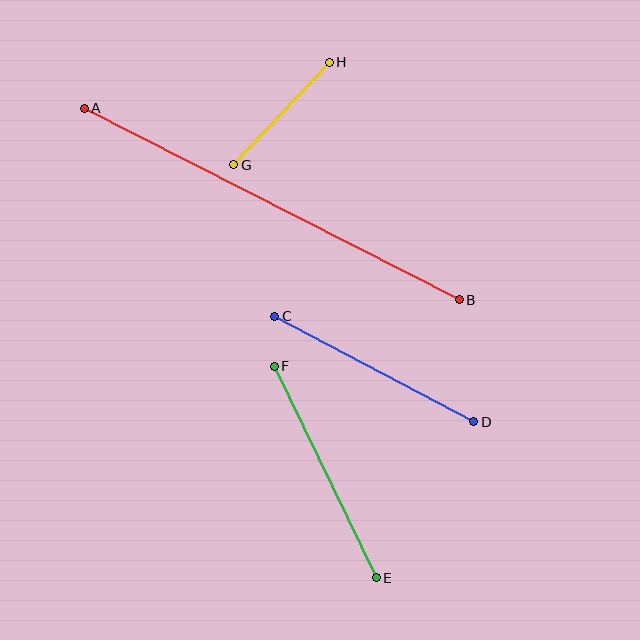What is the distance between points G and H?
The distance is approximately 140 pixels.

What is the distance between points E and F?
The distance is approximately 235 pixels.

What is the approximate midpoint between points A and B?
The midpoint is at approximately (272, 204) pixels.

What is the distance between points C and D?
The distance is approximately 226 pixels.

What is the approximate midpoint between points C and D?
The midpoint is at approximately (374, 369) pixels.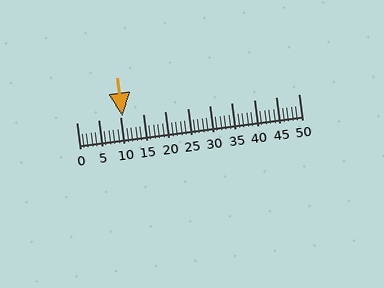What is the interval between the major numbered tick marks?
The major tick marks are spaced 5 units apart.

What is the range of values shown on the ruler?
The ruler shows values from 0 to 50.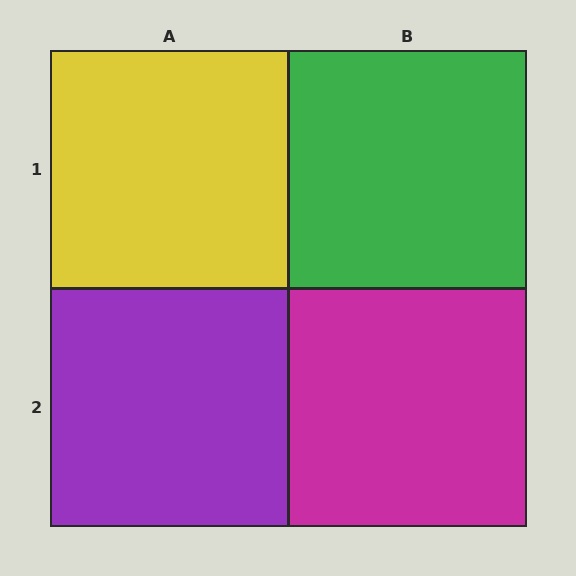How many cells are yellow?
1 cell is yellow.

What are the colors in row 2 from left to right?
Purple, magenta.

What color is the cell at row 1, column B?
Green.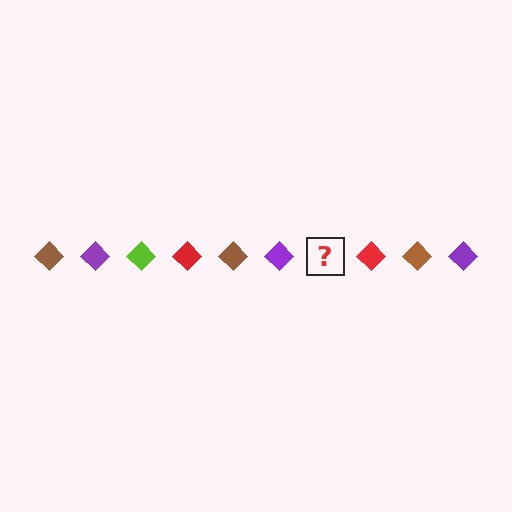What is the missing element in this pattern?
The missing element is a lime diamond.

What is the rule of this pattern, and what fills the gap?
The rule is that the pattern cycles through brown, purple, lime, red diamonds. The gap should be filled with a lime diamond.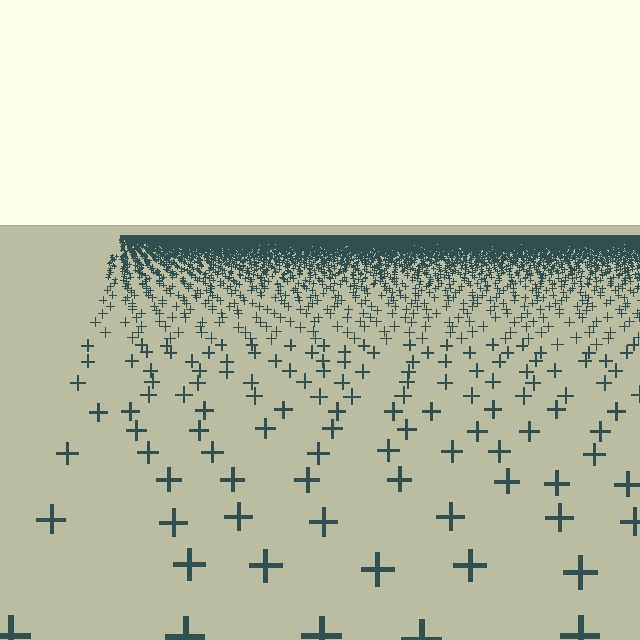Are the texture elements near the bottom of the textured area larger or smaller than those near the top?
Larger. Near the bottom, elements are closer to the viewer and appear at a bigger on-screen size.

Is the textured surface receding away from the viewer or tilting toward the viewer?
The surface is receding away from the viewer. Texture elements get smaller and denser toward the top.